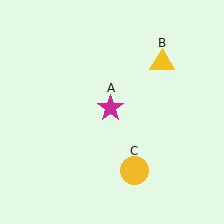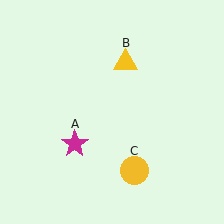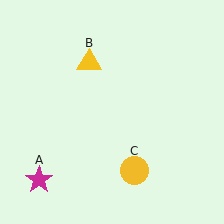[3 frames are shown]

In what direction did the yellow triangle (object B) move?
The yellow triangle (object B) moved left.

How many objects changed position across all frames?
2 objects changed position: magenta star (object A), yellow triangle (object B).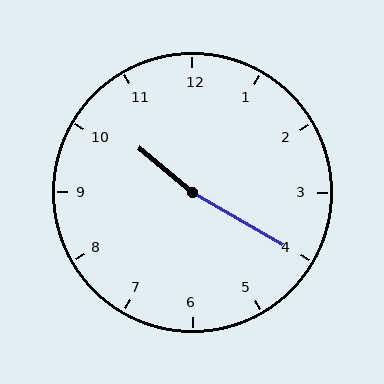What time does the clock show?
10:20.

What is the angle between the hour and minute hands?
Approximately 170 degrees.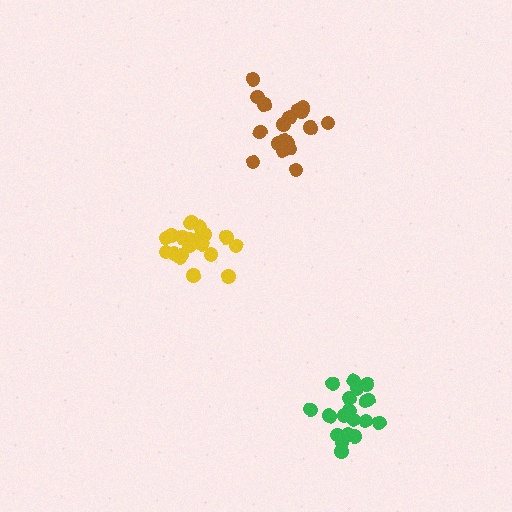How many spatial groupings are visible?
There are 3 spatial groupings.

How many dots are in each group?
Group 1: 18 dots, Group 2: 19 dots, Group 3: 19 dots (56 total).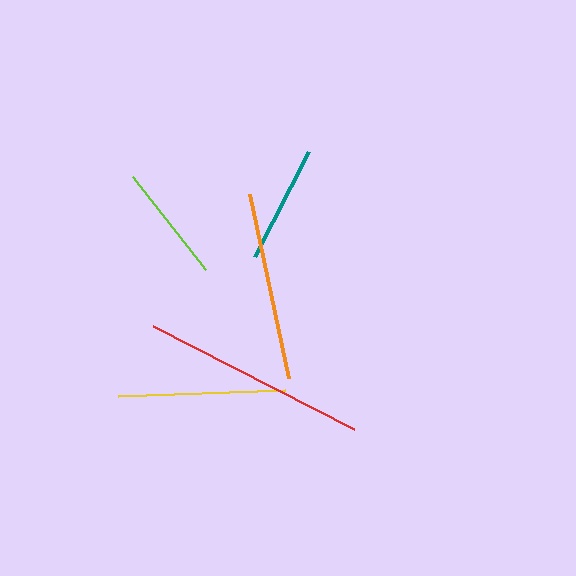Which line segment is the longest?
The red line is the longest at approximately 226 pixels.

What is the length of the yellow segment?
The yellow segment is approximately 166 pixels long.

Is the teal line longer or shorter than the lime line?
The teal line is longer than the lime line.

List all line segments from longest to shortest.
From longest to shortest: red, orange, yellow, teal, lime.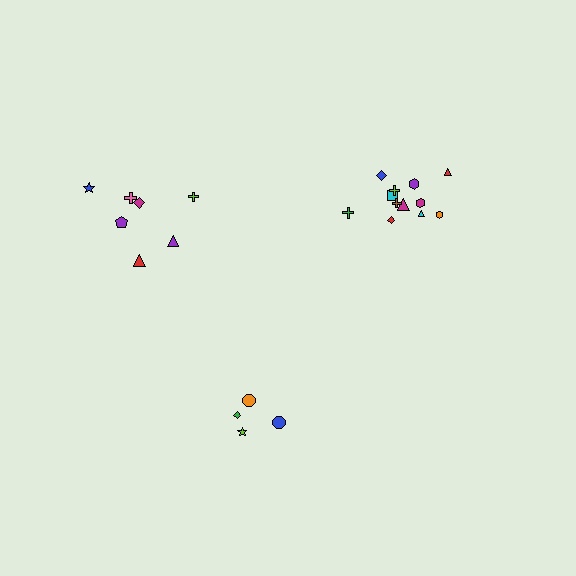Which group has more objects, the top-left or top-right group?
The top-right group.